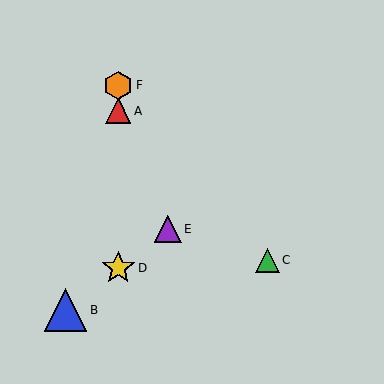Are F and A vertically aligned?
Yes, both are at x≈118.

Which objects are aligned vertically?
Objects A, D, F are aligned vertically.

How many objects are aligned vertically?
3 objects (A, D, F) are aligned vertically.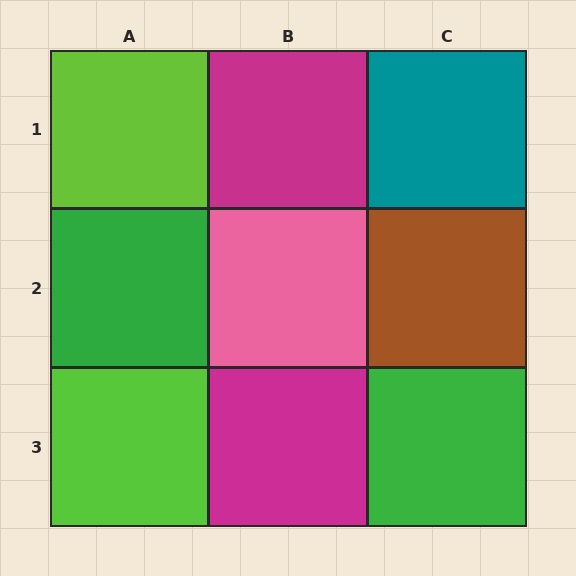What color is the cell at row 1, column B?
Magenta.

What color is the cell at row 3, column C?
Green.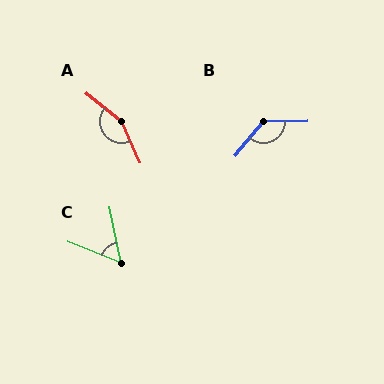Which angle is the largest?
A, at approximately 152 degrees.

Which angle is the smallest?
C, at approximately 57 degrees.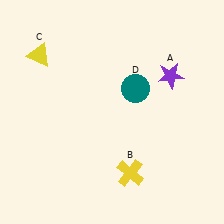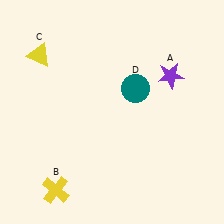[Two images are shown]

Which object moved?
The yellow cross (B) moved left.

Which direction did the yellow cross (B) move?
The yellow cross (B) moved left.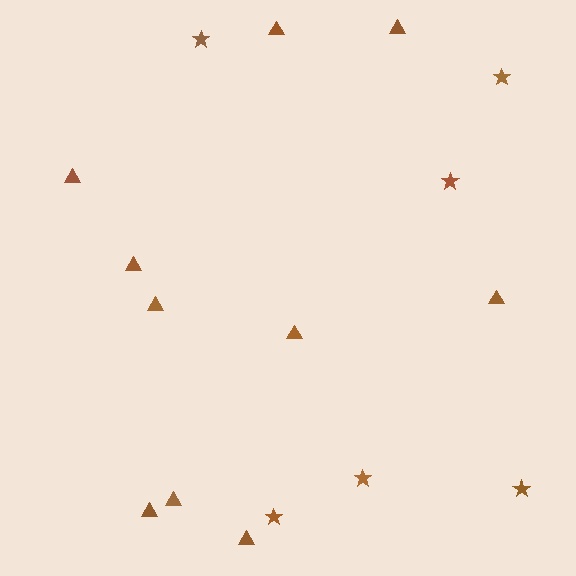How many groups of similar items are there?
There are 2 groups: one group of triangles (10) and one group of stars (6).